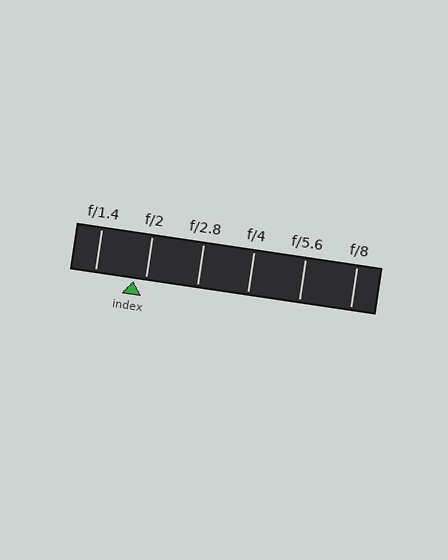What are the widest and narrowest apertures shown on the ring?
The widest aperture shown is f/1.4 and the narrowest is f/8.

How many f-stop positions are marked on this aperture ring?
There are 6 f-stop positions marked.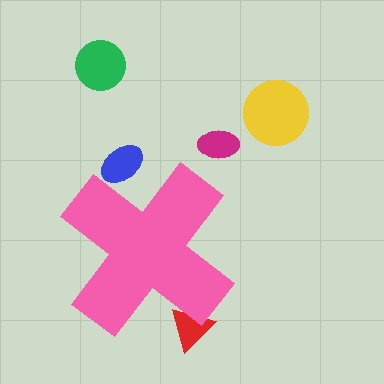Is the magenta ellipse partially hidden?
No, the magenta ellipse is fully visible.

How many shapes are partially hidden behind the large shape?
2 shapes are partially hidden.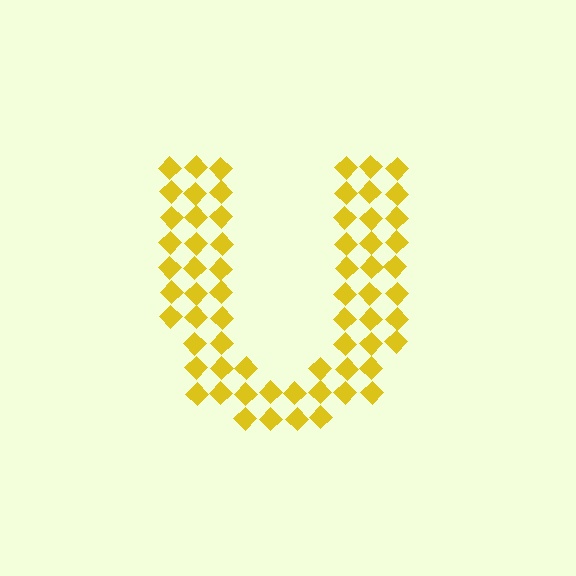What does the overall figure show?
The overall figure shows the letter U.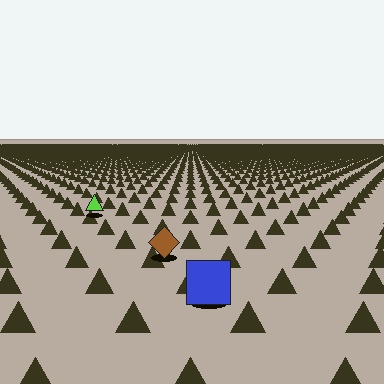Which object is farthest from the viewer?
The lime triangle is farthest from the viewer. It appears smaller and the ground texture around it is denser.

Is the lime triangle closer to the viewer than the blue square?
No. The blue square is closer — you can tell from the texture gradient: the ground texture is coarser near it.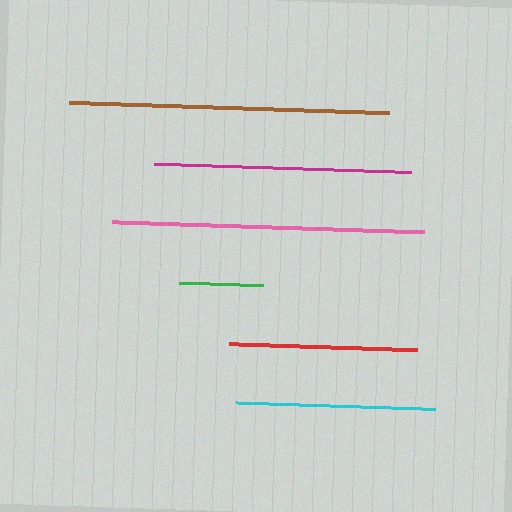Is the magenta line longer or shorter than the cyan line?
The magenta line is longer than the cyan line.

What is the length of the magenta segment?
The magenta segment is approximately 258 pixels long.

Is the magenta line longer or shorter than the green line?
The magenta line is longer than the green line.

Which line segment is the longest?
The brown line is the longest at approximately 321 pixels.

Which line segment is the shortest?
The green line is the shortest at approximately 84 pixels.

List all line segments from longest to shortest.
From longest to shortest: brown, pink, magenta, cyan, red, green.